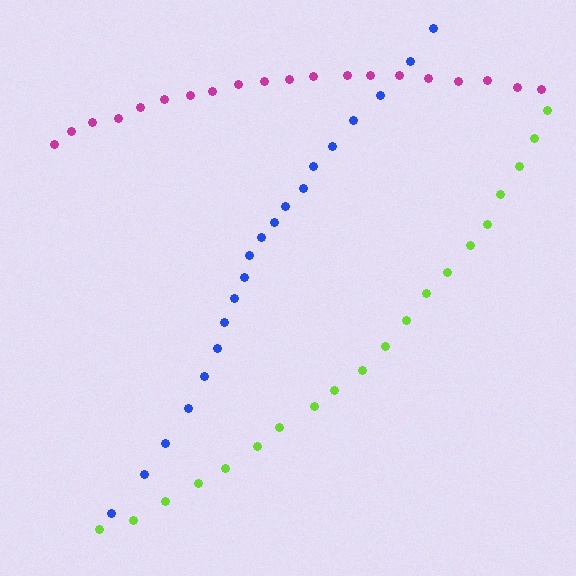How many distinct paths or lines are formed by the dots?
There are 3 distinct paths.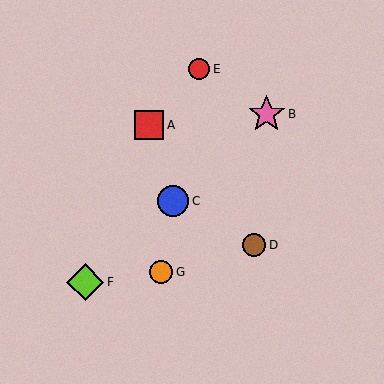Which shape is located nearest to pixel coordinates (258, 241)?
The brown circle (labeled D) at (254, 245) is nearest to that location.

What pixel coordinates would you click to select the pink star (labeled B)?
Click at (267, 114) to select the pink star B.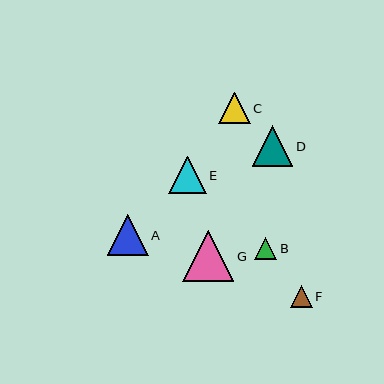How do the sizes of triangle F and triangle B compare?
Triangle F and triangle B are approximately the same size.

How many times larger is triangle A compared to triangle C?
Triangle A is approximately 1.3 times the size of triangle C.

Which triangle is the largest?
Triangle G is the largest with a size of approximately 51 pixels.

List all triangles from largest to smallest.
From largest to smallest: G, A, D, E, C, F, B.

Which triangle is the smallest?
Triangle B is the smallest with a size of approximately 22 pixels.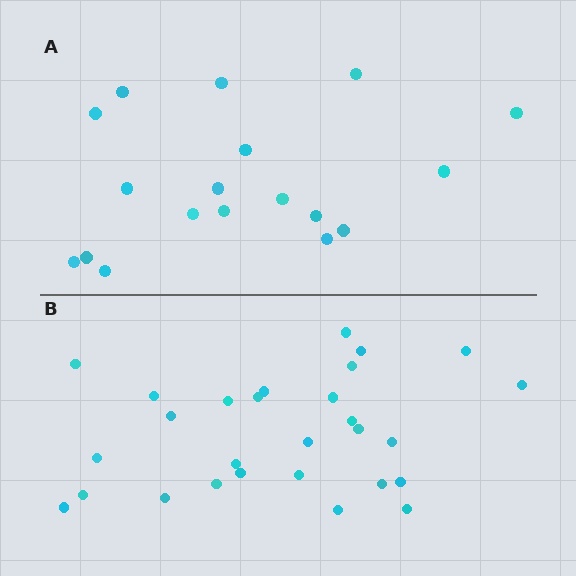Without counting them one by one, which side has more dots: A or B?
Region B (the bottom region) has more dots.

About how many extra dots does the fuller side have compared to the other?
Region B has roughly 10 or so more dots than region A.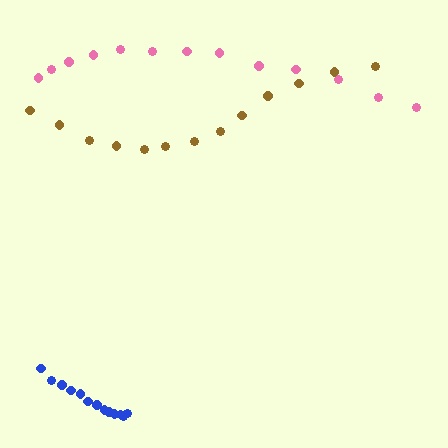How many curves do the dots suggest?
There are 3 distinct paths.